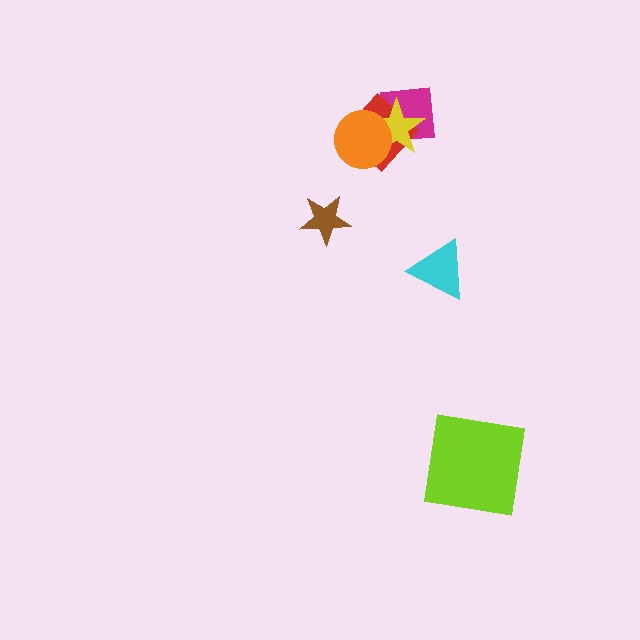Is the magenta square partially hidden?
Yes, it is partially covered by another shape.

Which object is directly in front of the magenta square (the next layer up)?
The red diamond is directly in front of the magenta square.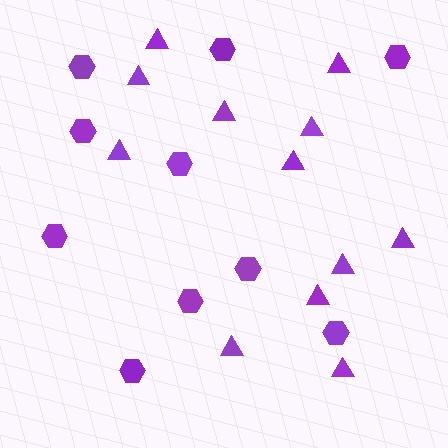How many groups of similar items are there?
There are 2 groups: one group of hexagons (10) and one group of triangles (12).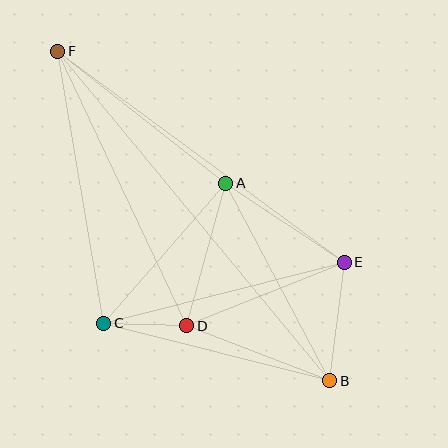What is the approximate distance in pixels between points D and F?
The distance between D and F is approximately 303 pixels.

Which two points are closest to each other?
Points C and D are closest to each other.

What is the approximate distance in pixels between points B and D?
The distance between B and D is approximately 154 pixels.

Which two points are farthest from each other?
Points B and F are farthest from each other.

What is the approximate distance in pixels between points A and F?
The distance between A and F is approximately 214 pixels.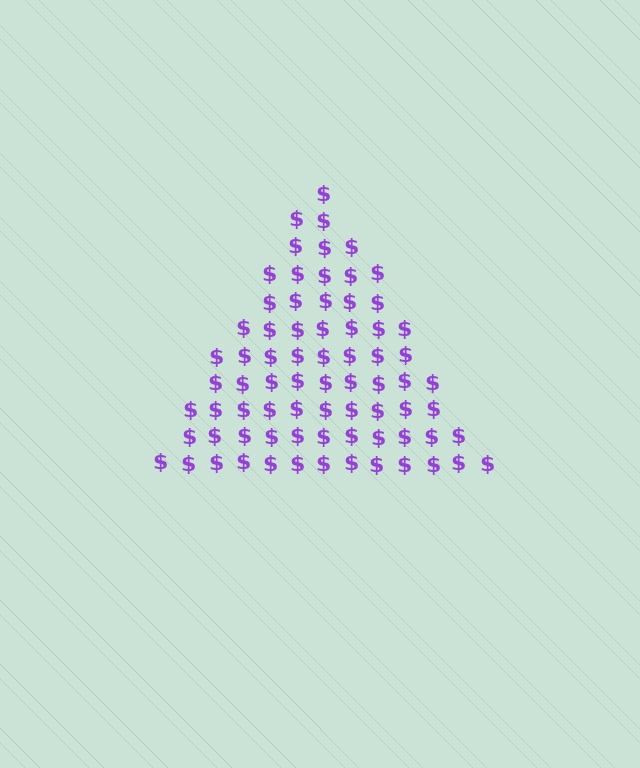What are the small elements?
The small elements are dollar signs.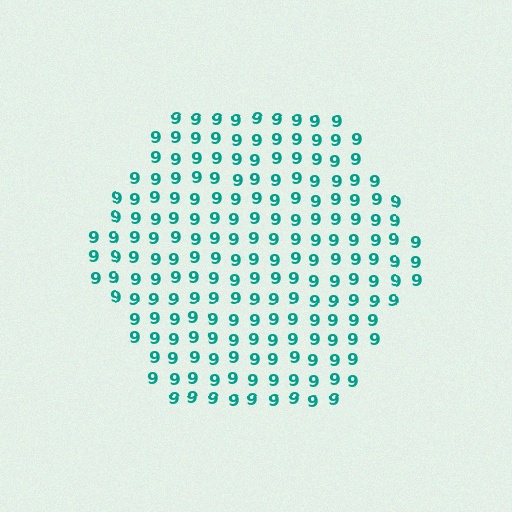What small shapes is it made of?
It is made of small digit 9's.